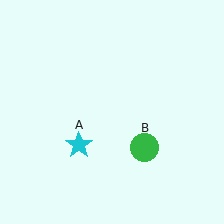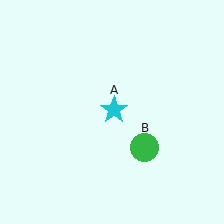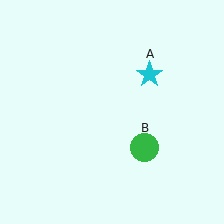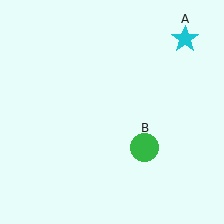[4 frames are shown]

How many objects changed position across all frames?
1 object changed position: cyan star (object A).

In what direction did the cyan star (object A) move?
The cyan star (object A) moved up and to the right.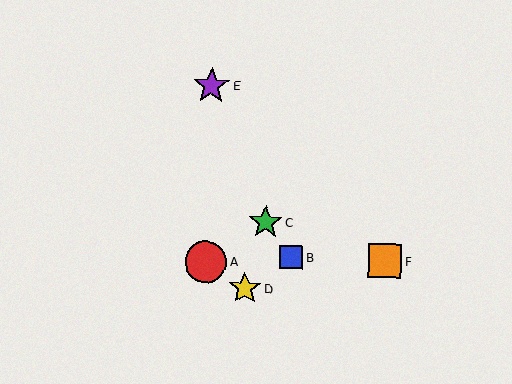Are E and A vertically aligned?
Yes, both are at x≈211.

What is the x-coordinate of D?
Object D is at x≈245.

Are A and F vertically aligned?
No, A is at x≈206 and F is at x≈385.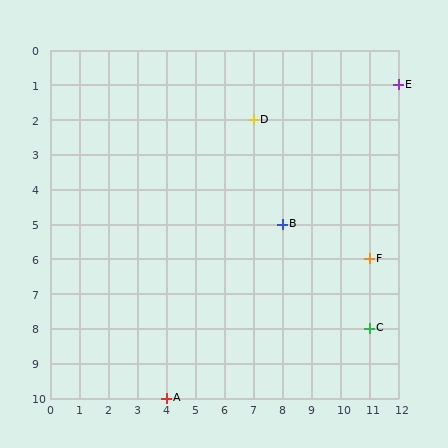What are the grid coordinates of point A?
Point A is at grid coordinates (4, 10).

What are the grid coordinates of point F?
Point F is at grid coordinates (11, 6).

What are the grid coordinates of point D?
Point D is at grid coordinates (7, 2).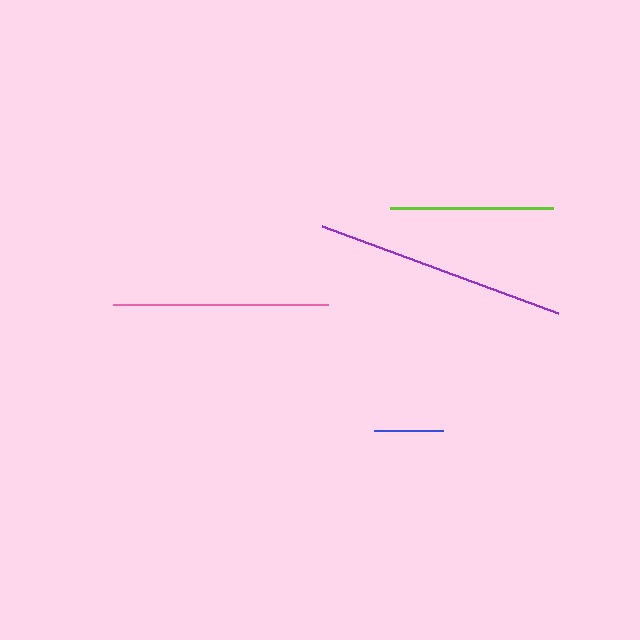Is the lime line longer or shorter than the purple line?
The purple line is longer than the lime line.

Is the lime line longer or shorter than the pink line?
The pink line is longer than the lime line.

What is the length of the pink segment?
The pink segment is approximately 215 pixels long.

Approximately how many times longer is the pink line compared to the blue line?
The pink line is approximately 3.1 times the length of the blue line.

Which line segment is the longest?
The purple line is the longest at approximately 252 pixels.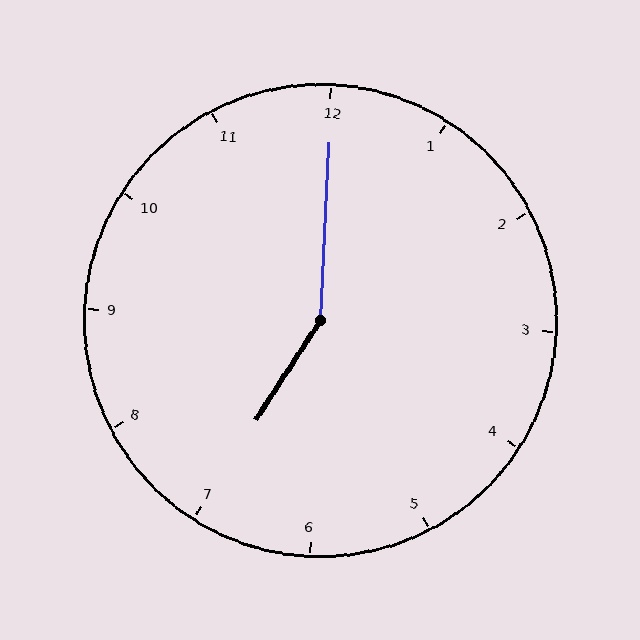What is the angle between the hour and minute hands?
Approximately 150 degrees.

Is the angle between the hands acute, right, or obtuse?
It is obtuse.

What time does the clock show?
7:00.